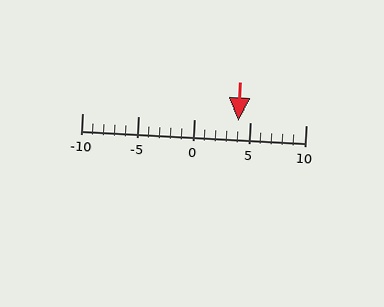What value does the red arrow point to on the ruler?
The red arrow points to approximately 4.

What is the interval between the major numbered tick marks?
The major tick marks are spaced 5 units apart.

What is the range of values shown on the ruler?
The ruler shows values from -10 to 10.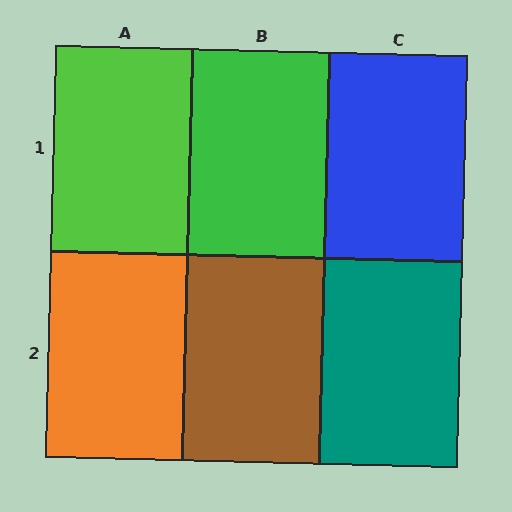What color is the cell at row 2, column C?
Teal.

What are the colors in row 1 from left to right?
Lime, green, blue.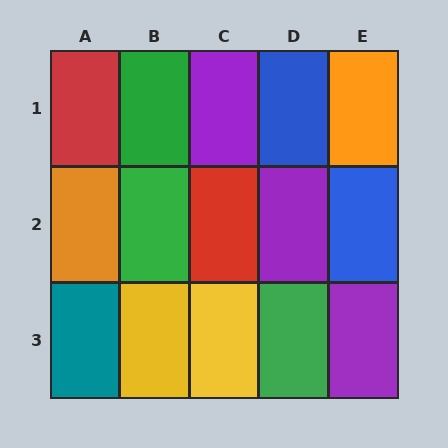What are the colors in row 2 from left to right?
Orange, green, red, purple, blue.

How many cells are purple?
3 cells are purple.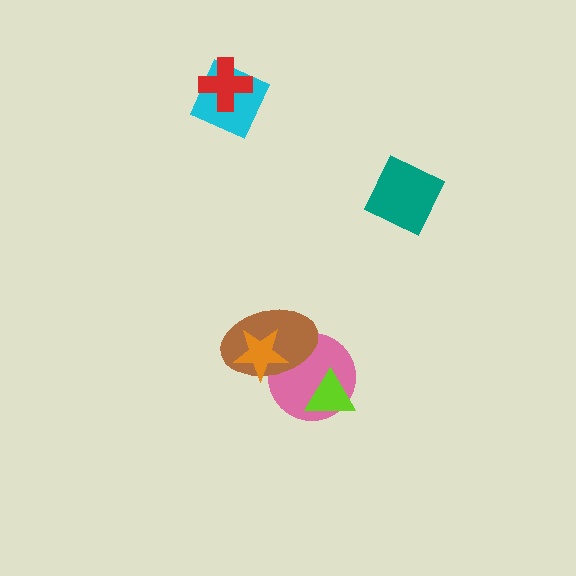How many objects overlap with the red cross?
1 object overlaps with the red cross.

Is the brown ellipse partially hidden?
Yes, it is partially covered by another shape.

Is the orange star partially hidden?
No, no other shape covers it.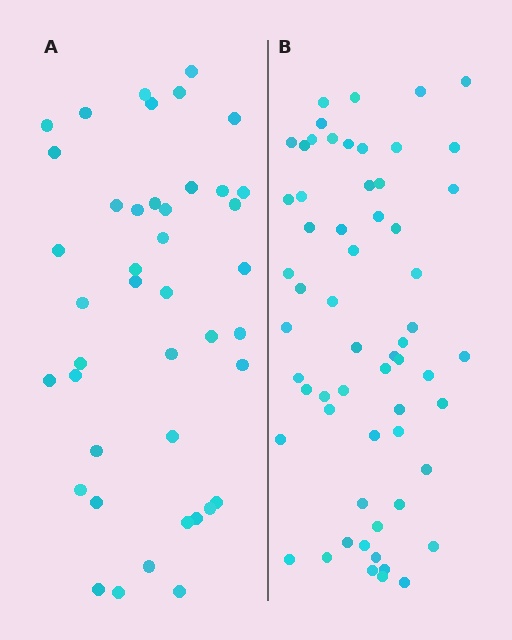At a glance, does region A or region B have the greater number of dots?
Region B (the right region) has more dots.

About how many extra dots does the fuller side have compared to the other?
Region B has approximately 20 more dots than region A.